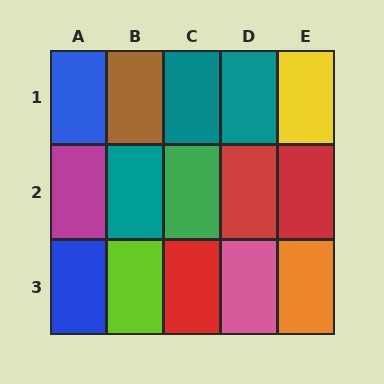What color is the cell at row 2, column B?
Teal.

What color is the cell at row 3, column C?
Red.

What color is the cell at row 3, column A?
Blue.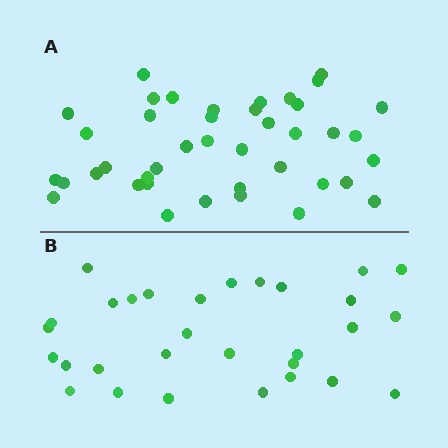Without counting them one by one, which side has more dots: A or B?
Region A (the top region) has more dots.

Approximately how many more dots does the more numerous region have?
Region A has roughly 12 or so more dots than region B.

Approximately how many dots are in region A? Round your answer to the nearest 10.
About 40 dots. (The exact count is 41, which rounds to 40.)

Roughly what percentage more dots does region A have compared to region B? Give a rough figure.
About 35% more.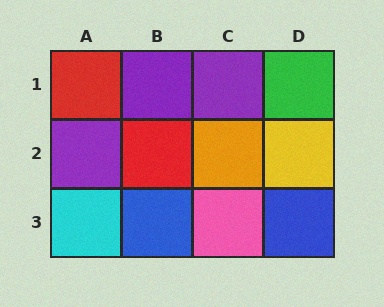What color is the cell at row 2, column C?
Orange.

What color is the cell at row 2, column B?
Red.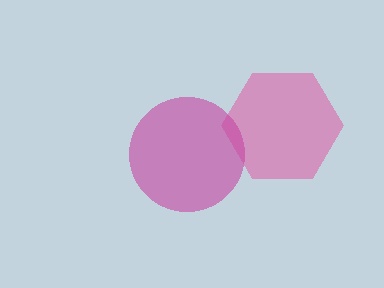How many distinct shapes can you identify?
There are 2 distinct shapes: a pink hexagon, a magenta circle.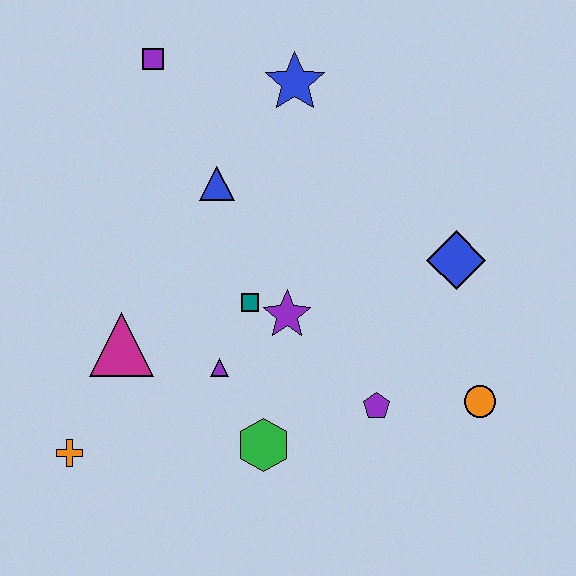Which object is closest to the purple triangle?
The teal square is closest to the purple triangle.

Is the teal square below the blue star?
Yes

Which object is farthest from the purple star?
The purple square is farthest from the purple star.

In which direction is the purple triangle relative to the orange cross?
The purple triangle is to the right of the orange cross.